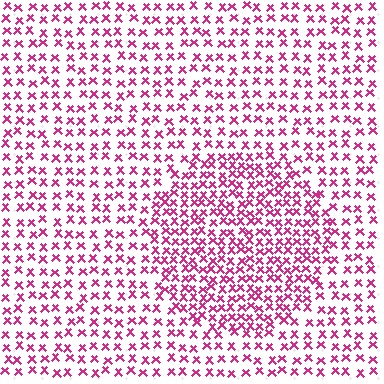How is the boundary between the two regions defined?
The boundary is defined by a change in element density (approximately 1.8x ratio). All elements are the same color, size, and shape.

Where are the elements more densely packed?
The elements are more densely packed inside the circle boundary.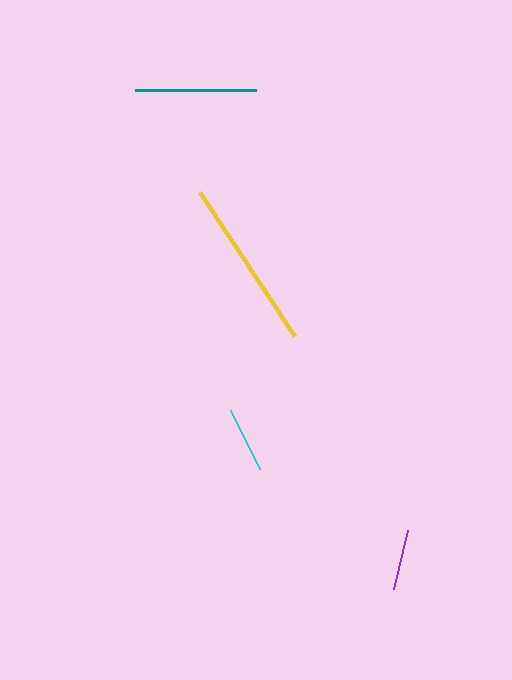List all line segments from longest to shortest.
From longest to shortest: yellow, teal, cyan, purple.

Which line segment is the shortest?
The purple line is the shortest at approximately 61 pixels.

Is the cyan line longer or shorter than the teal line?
The teal line is longer than the cyan line.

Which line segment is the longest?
The yellow line is the longest at approximately 172 pixels.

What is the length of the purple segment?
The purple segment is approximately 61 pixels long.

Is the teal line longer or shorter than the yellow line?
The yellow line is longer than the teal line.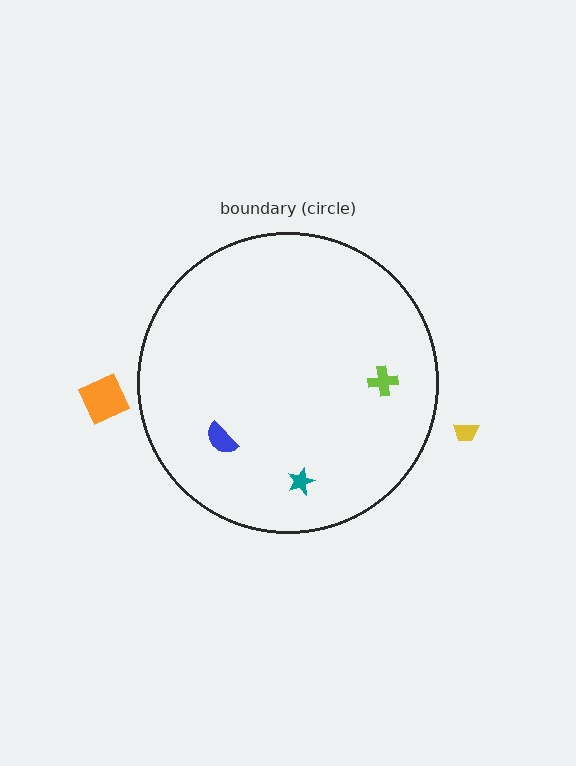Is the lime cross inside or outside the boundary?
Inside.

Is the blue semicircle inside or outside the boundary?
Inside.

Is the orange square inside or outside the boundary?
Outside.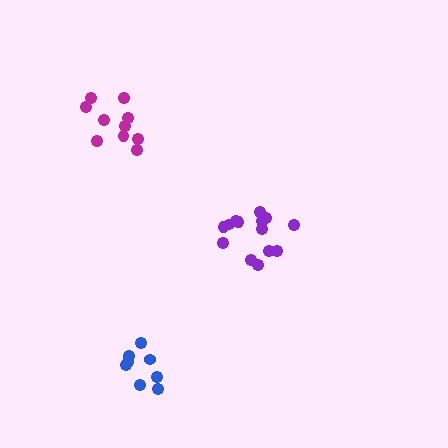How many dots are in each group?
Group 1: 14 dots, Group 2: 8 dots, Group 3: 10 dots (32 total).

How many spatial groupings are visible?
There are 3 spatial groupings.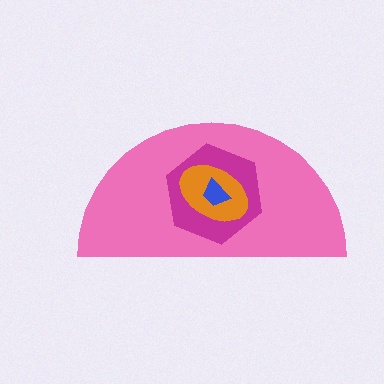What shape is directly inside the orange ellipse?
The blue trapezoid.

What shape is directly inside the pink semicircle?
The magenta hexagon.